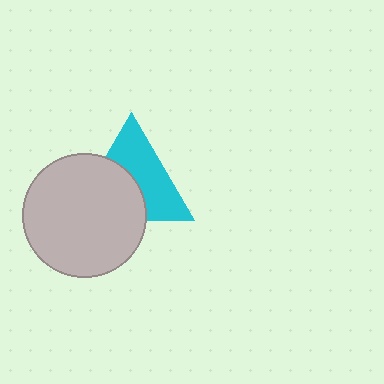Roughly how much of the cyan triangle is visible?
About half of it is visible (roughly 53%).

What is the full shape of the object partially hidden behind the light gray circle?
The partially hidden object is a cyan triangle.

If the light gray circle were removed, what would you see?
You would see the complete cyan triangle.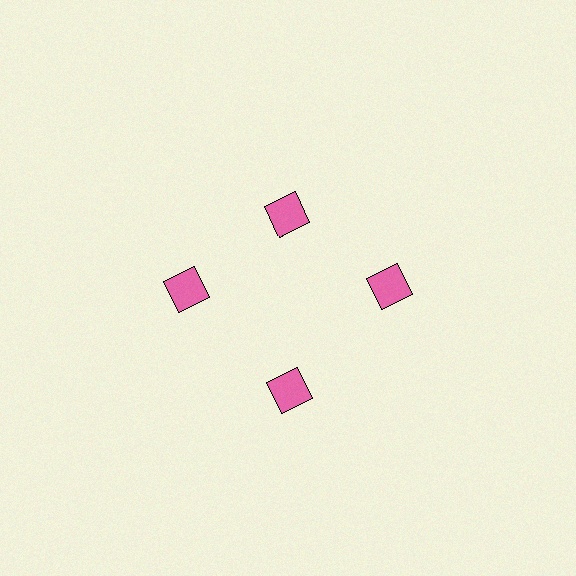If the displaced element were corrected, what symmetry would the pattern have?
It would have 4-fold rotational symmetry — the pattern would map onto itself every 90 degrees.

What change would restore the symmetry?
The symmetry would be restored by moving it outward, back onto the ring so that all 4 squares sit at equal angles and equal distance from the center.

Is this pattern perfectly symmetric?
No. The 4 pink squares are arranged in a ring, but one element near the 12 o'clock position is pulled inward toward the center, breaking the 4-fold rotational symmetry.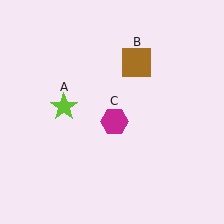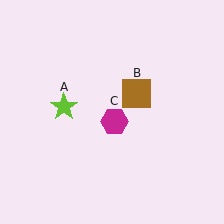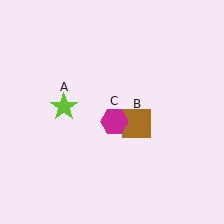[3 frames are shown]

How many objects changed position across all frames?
1 object changed position: brown square (object B).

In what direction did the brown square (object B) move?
The brown square (object B) moved down.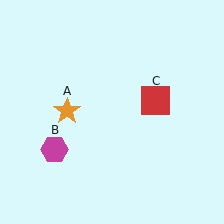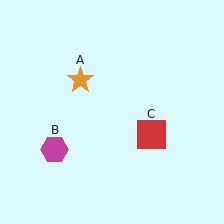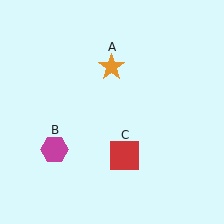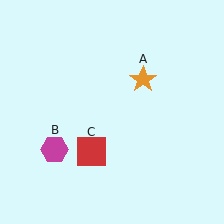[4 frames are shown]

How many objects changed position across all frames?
2 objects changed position: orange star (object A), red square (object C).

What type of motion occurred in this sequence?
The orange star (object A), red square (object C) rotated clockwise around the center of the scene.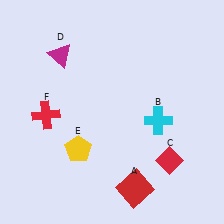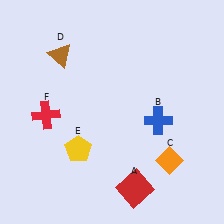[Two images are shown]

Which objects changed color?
B changed from cyan to blue. C changed from red to orange. D changed from magenta to brown.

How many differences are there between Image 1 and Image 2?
There are 3 differences between the two images.